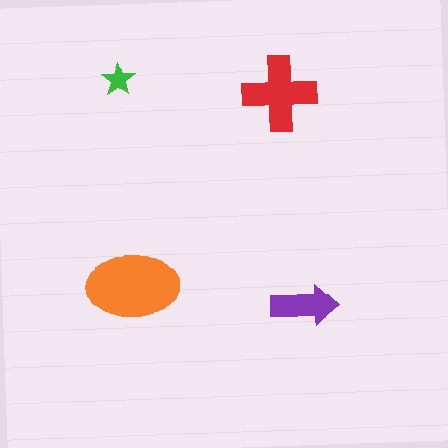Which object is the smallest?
The green star.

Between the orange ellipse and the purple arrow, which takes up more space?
The orange ellipse.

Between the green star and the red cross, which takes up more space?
The red cross.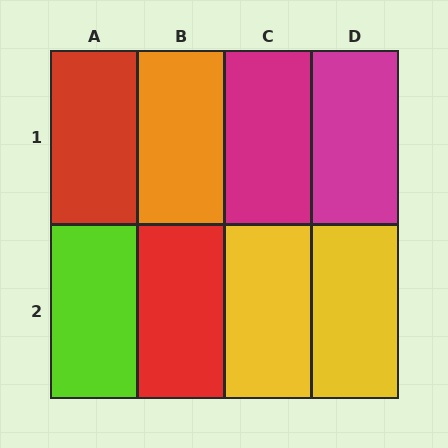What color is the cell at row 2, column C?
Yellow.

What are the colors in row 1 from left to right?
Red, orange, magenta, magenta.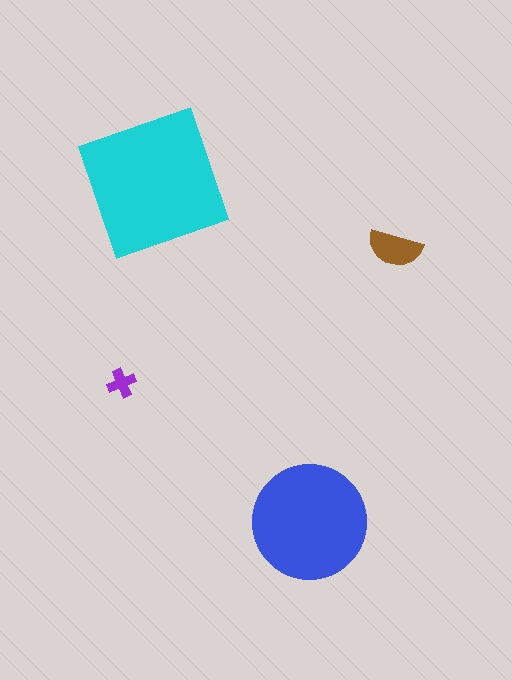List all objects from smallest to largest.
The purple cross, the brown semicircle, the blue circle, the cyan square.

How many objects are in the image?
There are 4 objects in the image.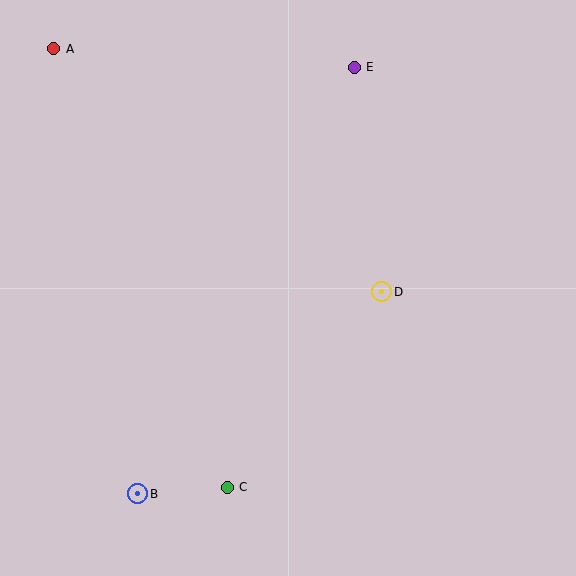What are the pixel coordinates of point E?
Point E is at (354, 67).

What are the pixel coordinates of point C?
Point C is at (227, 487).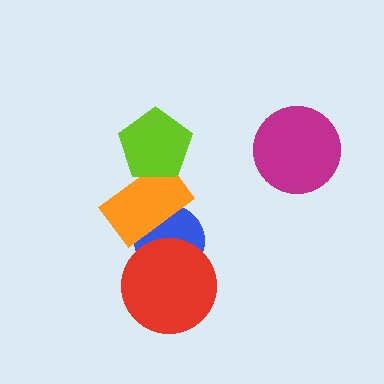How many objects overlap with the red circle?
1 object overlaps with the red circle.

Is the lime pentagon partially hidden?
No, no other shape covers it.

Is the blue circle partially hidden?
Yes, it is partially covered by another shape.